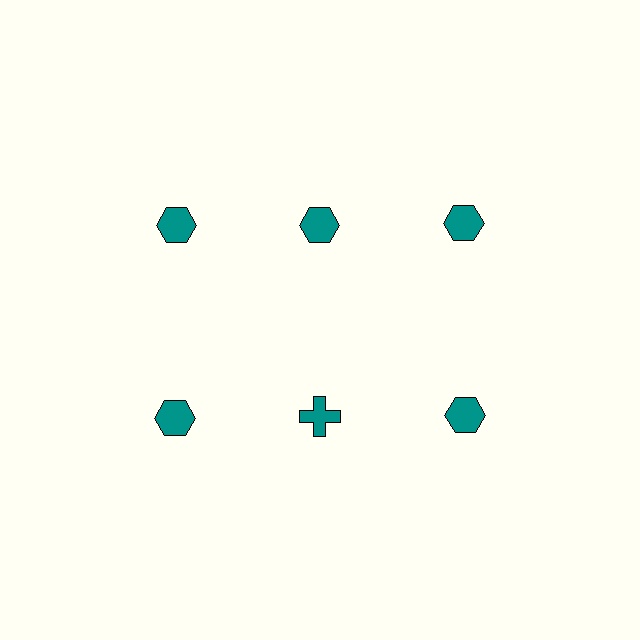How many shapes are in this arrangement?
There are 6 shapes arranged in a grid pattern.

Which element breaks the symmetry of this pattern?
The teal cross in the second row, second from left column breaks the symmetry. All other shapes are teal hexagons.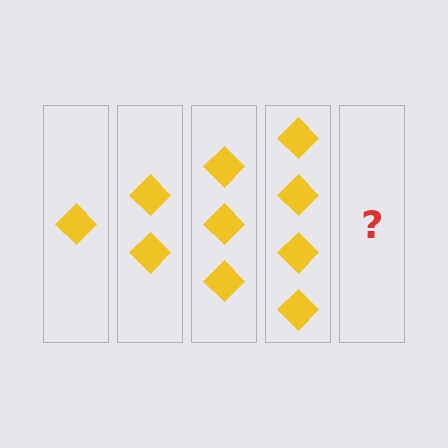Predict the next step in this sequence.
The next step is 5 diamonds.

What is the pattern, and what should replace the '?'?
The pattern is that each step adds one more diamond. The '?' should be 5 diamonds.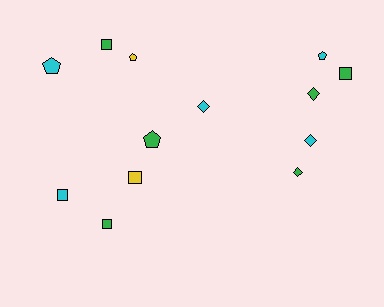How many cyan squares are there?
There is 1 cyan square.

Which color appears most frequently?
Green, with 6 objects.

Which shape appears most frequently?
Square, with 5 objects.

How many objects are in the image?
There are 13 objects.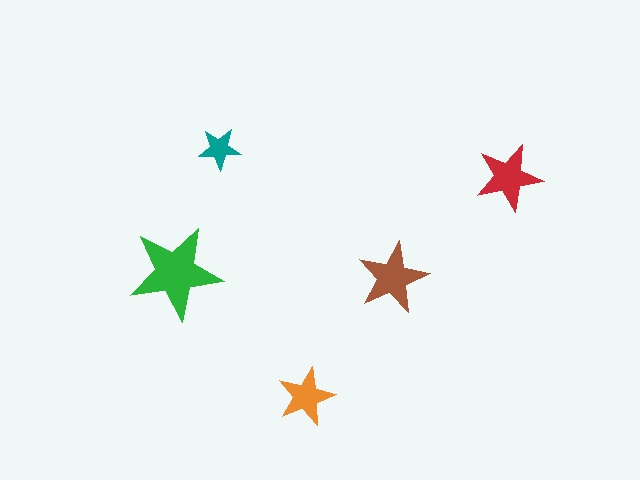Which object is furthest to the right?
The red star is rightmost.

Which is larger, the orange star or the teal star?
The orange one.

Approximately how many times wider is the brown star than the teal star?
About 1.5 times wider.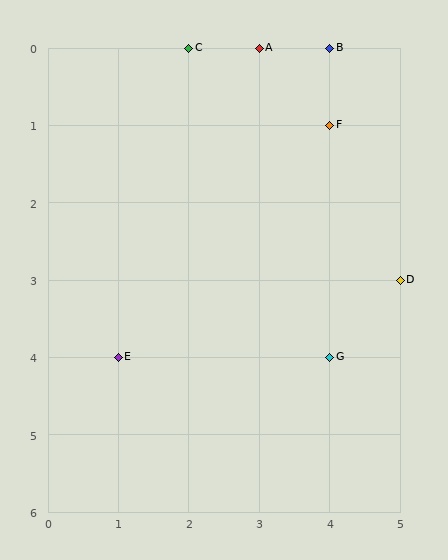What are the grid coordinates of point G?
Point G is at grid coordinates (4, 4).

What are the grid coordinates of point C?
Point C is at grid coordinates (2, 0).